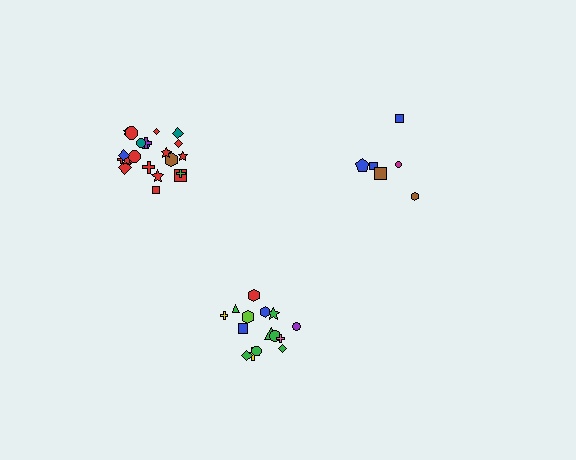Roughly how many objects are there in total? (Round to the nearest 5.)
Roughly 45 objects in total.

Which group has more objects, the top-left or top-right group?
The top-left group.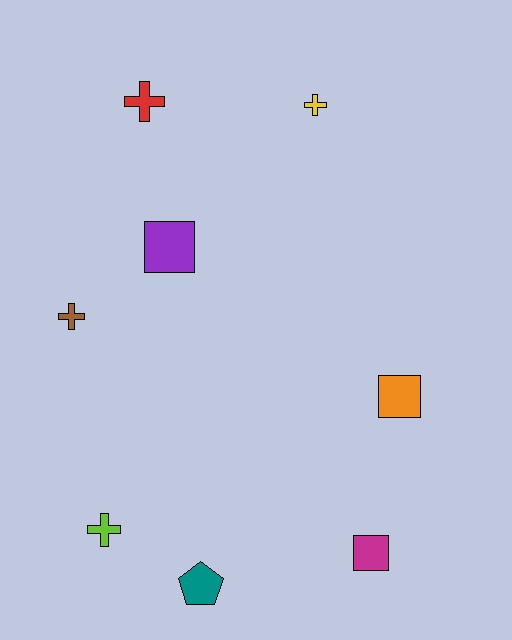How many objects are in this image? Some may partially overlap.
There are 8 objects.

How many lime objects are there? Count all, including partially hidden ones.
There is 1 lime object.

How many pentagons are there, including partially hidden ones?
There is 1 pentagon.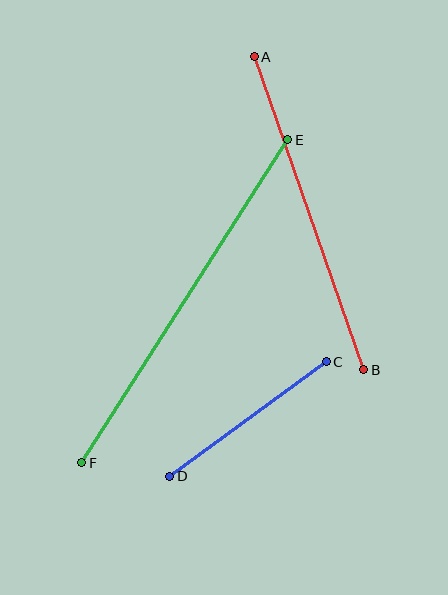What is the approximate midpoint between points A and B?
The midpoint is at approximately (309, 213) pixels.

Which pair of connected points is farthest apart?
Points E and F are farthest apart.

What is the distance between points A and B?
The distance is approximately 332 pixels.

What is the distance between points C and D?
The distance is approximately 194 pixels.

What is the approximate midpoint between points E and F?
The midpoint is at approximately (185, 301) pixels.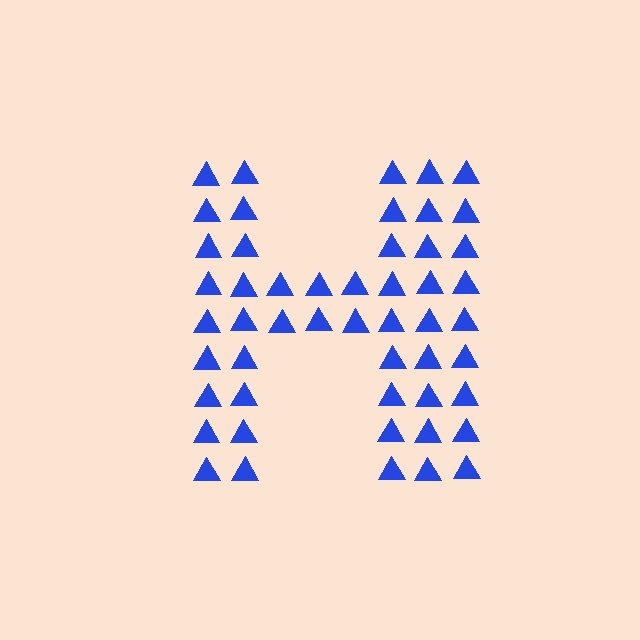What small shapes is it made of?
It is made of small triangles.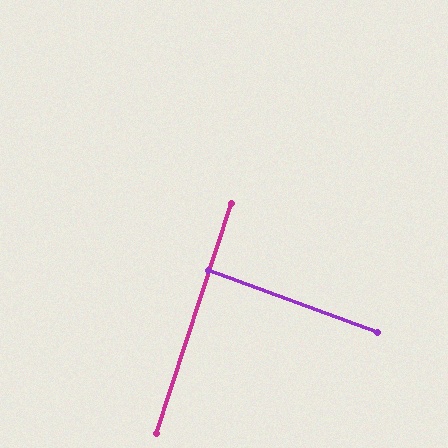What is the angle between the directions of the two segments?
Approximately 88 degrees.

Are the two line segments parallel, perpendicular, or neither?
Perpendicular — they meet at approximately 88°.